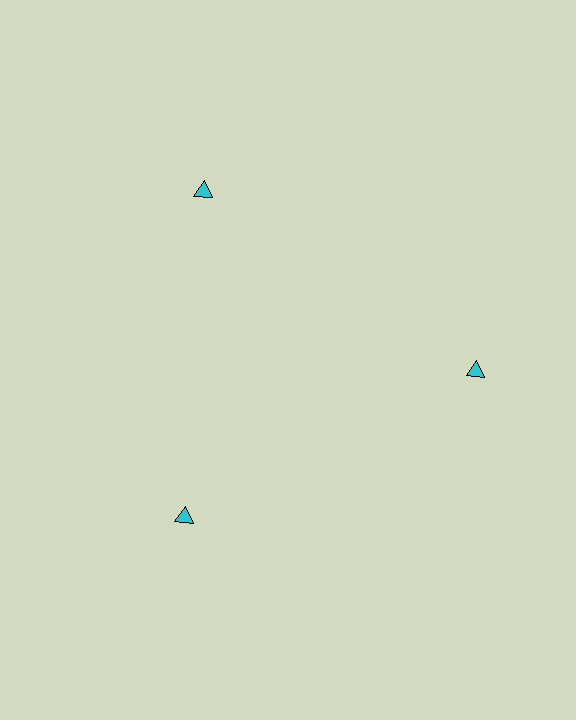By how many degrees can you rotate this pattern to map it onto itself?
The pattern maps onto itself every 120 degrees of rotation.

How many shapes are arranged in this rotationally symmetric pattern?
There are 3 shapes, arranged in 3 groups of 1.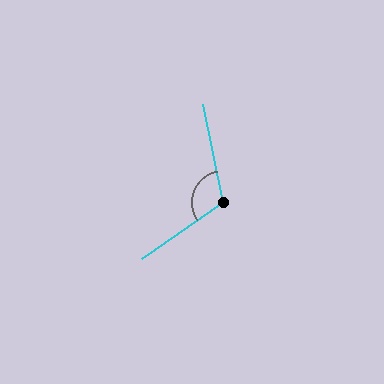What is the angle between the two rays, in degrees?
Approximately 113 degrees.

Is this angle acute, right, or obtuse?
It is obtuse.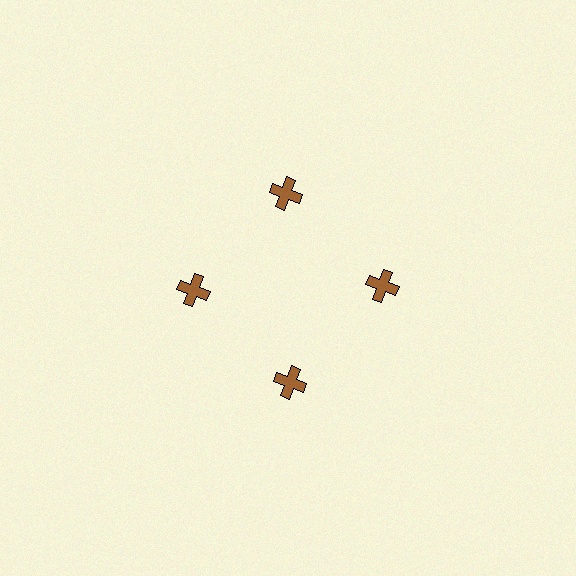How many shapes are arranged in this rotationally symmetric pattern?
There are 4 shapes, arranged in 4 groups of 1.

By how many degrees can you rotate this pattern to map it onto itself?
The pattern maps onto itself every 90 degrees of rotation.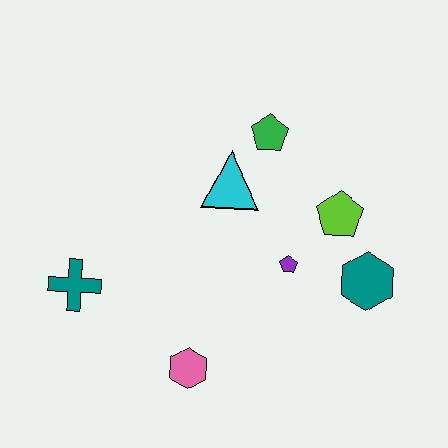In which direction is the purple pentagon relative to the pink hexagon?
The purple pentagon is above the pink hexagon.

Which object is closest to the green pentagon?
The cyan triangle is closest to the green pentagon.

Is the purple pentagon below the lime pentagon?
Yes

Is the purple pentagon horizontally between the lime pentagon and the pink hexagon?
Yes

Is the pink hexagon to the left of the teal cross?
No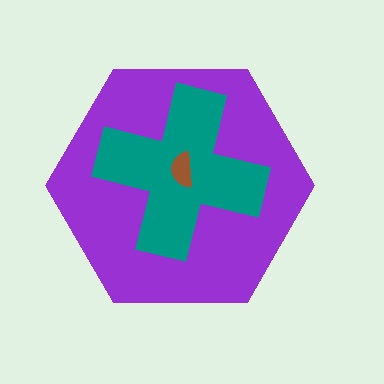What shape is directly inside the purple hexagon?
The teal cross.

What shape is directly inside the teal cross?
The brown semicircle.